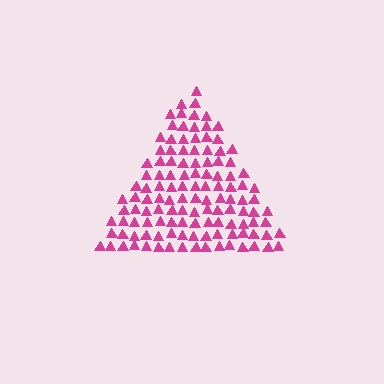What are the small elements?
The small elements are triangles.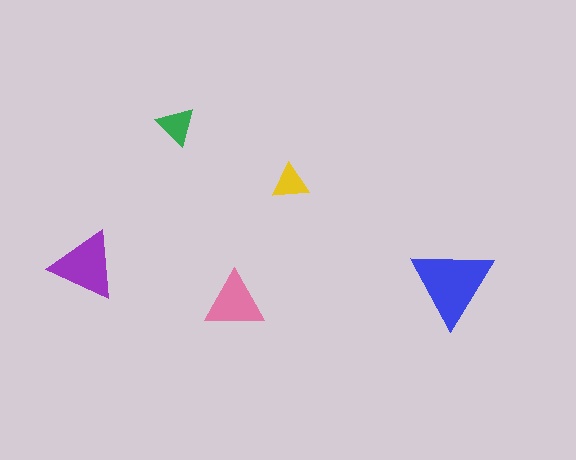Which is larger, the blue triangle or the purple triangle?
The blue one.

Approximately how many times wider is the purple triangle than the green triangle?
About 2 times wider.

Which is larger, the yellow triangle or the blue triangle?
The blue one.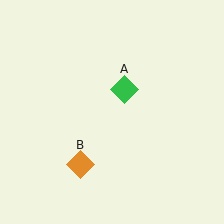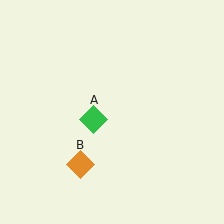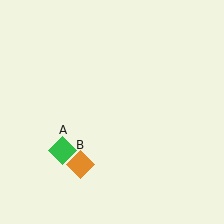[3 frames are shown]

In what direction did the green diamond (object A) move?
The green diamond (object A) moved down and to the left.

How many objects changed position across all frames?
1 object changed position: green diamond (object A).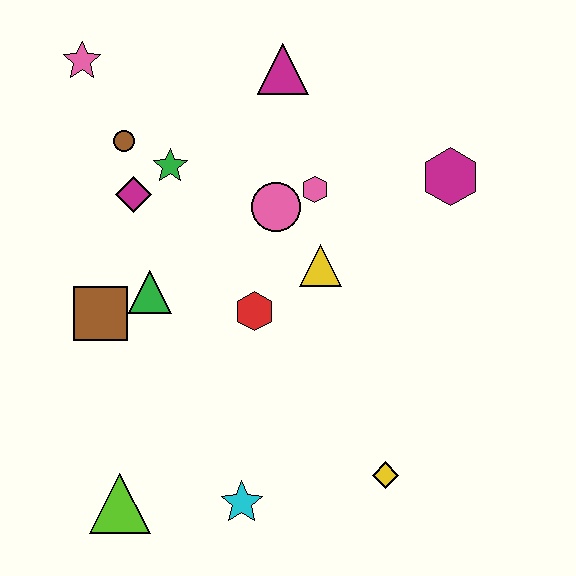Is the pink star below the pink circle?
No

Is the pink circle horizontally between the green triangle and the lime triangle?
No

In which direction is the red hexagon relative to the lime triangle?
The red hexagon is above the lime triangle.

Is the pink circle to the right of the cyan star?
Yes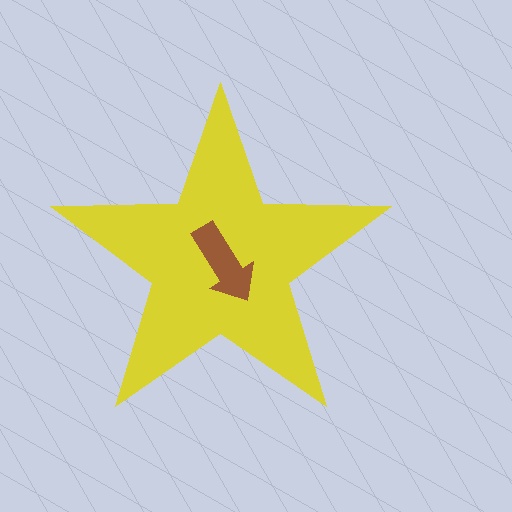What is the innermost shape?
The brown arrow.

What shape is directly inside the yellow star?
The brown arrow.